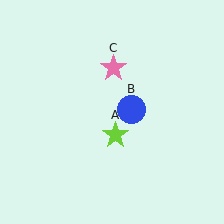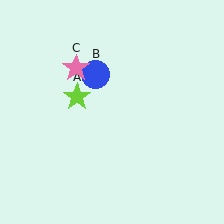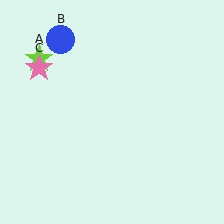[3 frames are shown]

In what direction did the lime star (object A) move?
The lime star (object A) moved up and to the left.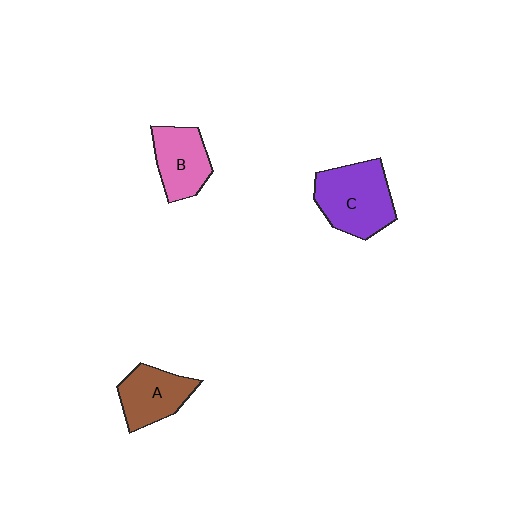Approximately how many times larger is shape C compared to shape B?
Approximately 1.4 times.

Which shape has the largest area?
Shape C (purple).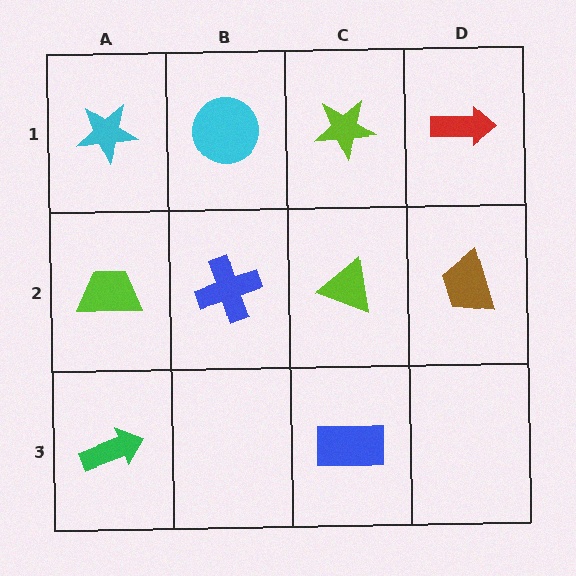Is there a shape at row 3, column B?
No, that cell is empty.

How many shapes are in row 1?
4 shapes.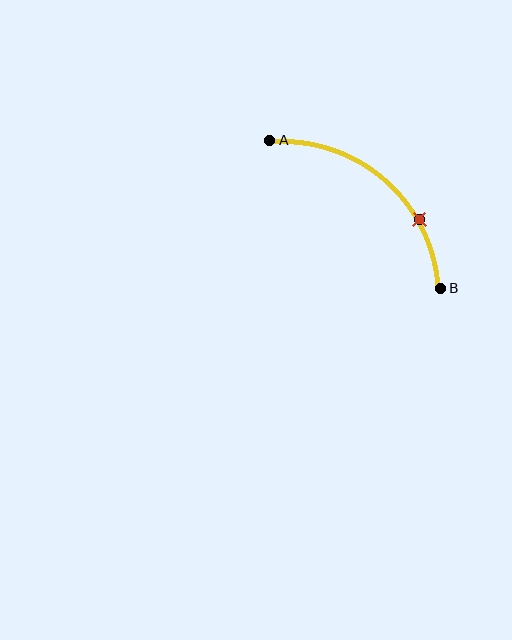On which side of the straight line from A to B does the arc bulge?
The arc bulges above and to the right of the straight line connecting A and B.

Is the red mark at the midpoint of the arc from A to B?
No. The red mark lies on the arc but is closer to endpoint B. The arc midpoint would be at the point on the curve equidistant along the arc from both A and B.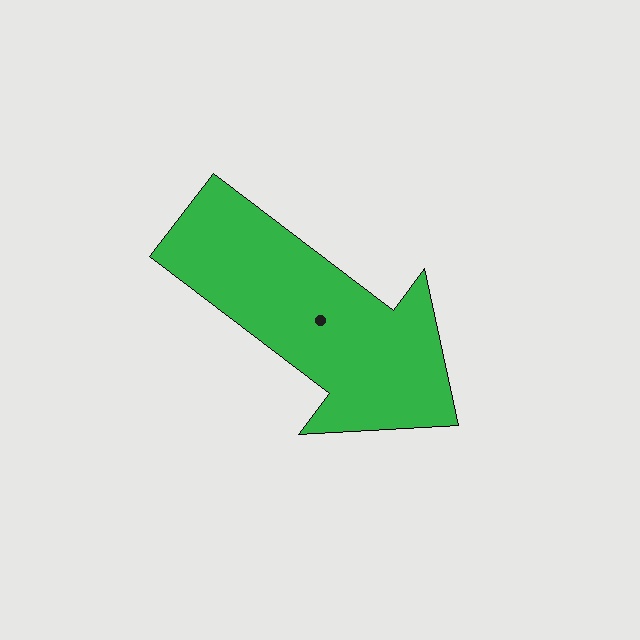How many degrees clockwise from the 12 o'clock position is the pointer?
Approximately 127 degrees.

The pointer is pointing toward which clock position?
Roughly 4 o'clock.